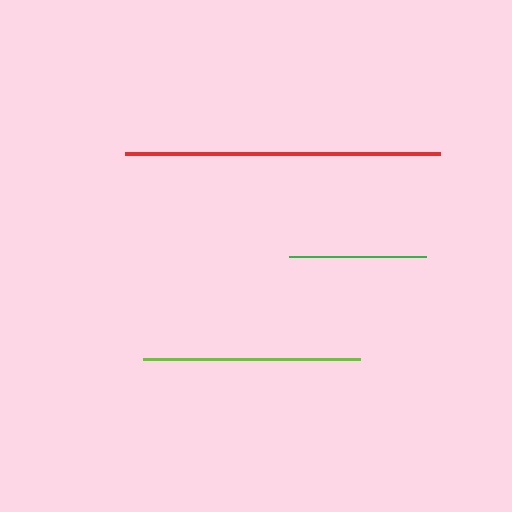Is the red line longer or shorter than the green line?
The red line is longer than the green line.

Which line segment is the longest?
The red line is the longest at approximately 315 pixels.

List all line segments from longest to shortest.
From longest to shortest: red, lime, green.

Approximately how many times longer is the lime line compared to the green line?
The lime line is approximately 1.6 times the length of the green line.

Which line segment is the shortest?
The green line is the shortest at approximately 136 pixels.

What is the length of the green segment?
The green segment is approximately 136 pixels long.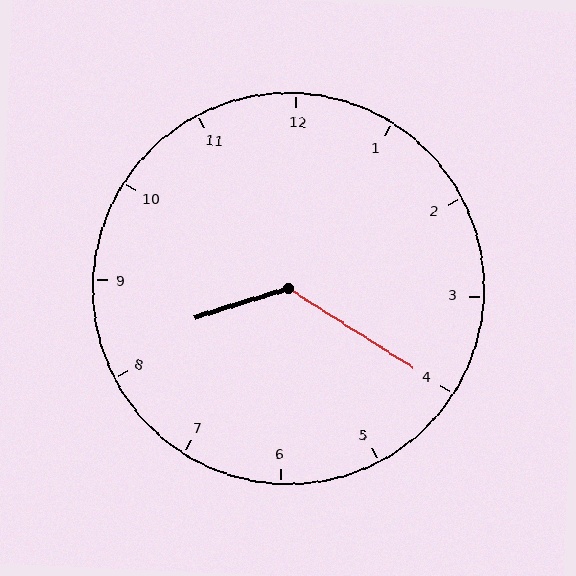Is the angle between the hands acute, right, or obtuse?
It is obtuse.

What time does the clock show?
8:20.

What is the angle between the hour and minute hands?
Approximately 130 degrees.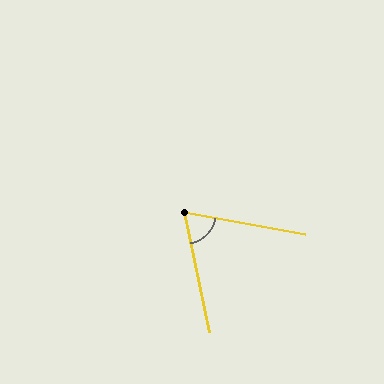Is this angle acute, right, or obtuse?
It is acute.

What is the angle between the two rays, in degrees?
Approximately 68 degrees.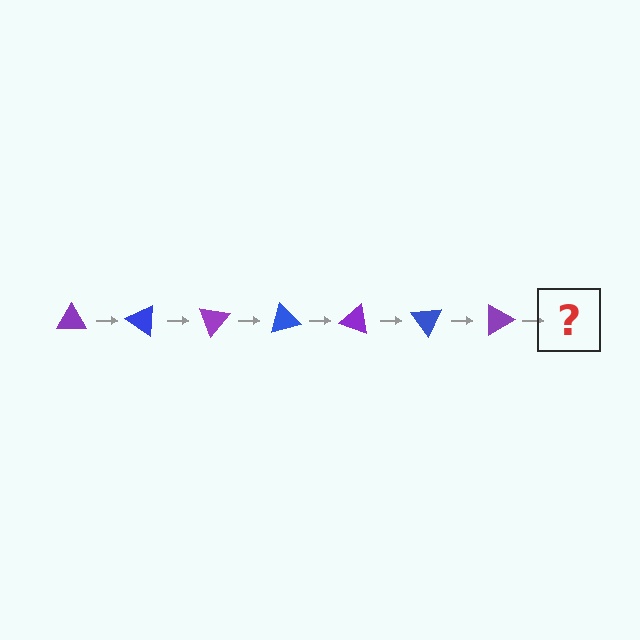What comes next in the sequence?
The next element should be a blue triangle, rotated 245 degrees from the start.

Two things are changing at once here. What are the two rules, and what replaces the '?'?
The two rules are that it rotates 35 degrees each step and the color cycles through purple and blue. The '?' should be a blue triangle, rotated 245 degrees from the start.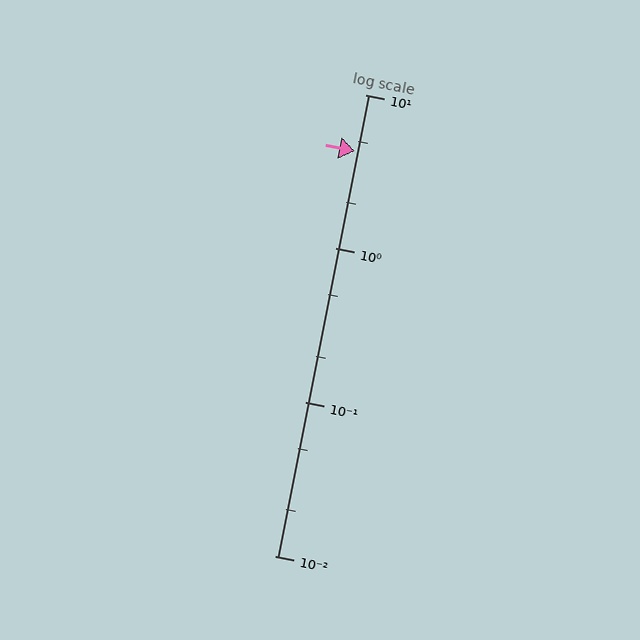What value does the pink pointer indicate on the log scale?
The pointer indicates approximately 4.3.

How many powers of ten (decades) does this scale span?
The scale spans 3 decades, from 0.01 to 10.